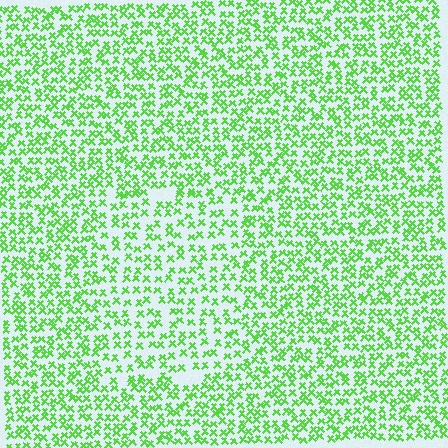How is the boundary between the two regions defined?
The boundary is defined by a change in element density (approximately 1.5x ratio). All elements are the same color, size, and shape.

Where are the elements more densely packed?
The elements are more densely packed outside the rectangle boundary.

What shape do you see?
I see a rectangle.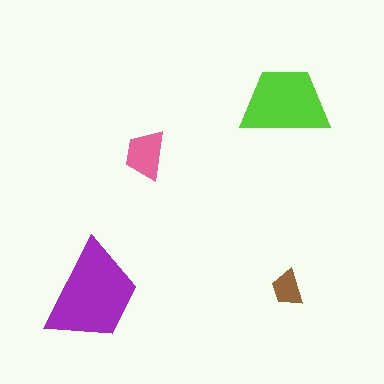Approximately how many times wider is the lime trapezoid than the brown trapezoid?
About 2.5 times wider.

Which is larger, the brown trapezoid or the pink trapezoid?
The pink one.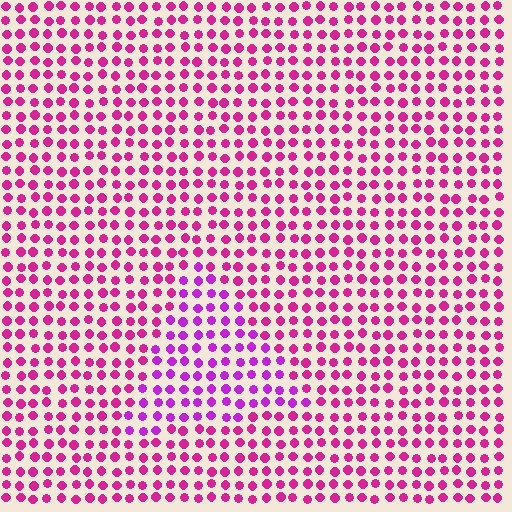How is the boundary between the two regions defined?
The boundary is defined purely by a slight shift in hue (about 28 degrees). Spacing, size, and orientation are identical on both sides.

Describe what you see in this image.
The image is filled with small magenta elements in a uniform arrangement. A triangle-shaped region is visible where the elements are tinted to a slightly different hue, forming a subtle color boundary.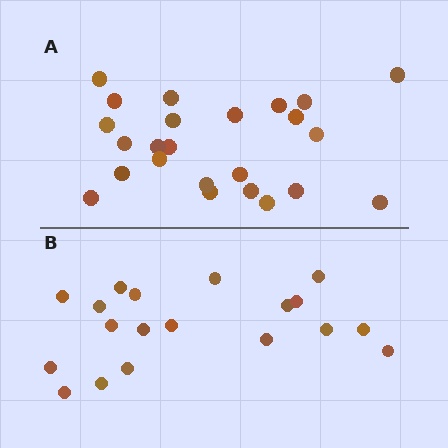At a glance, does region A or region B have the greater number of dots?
Region A (the top region) has more dots.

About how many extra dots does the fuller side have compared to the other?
Region A has about 5 more dots than region B.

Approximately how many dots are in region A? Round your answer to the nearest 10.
About 20 dots. (The exact count is 24, which rounds to 20.)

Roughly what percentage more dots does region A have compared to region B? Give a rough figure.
About 25% more.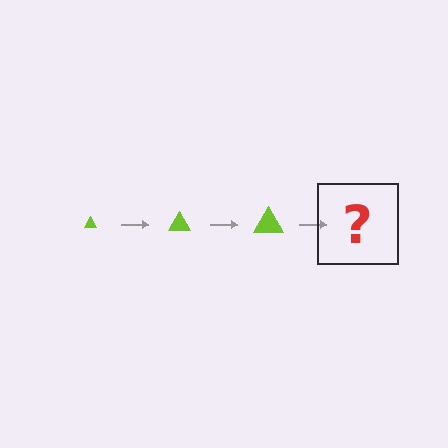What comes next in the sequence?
The next element should be a lime triangle, larger than the previous one.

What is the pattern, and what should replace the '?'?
The pattern is that the triangle gets progressively larger each step. The '?' should be a lime triangle, larger than the previous one.